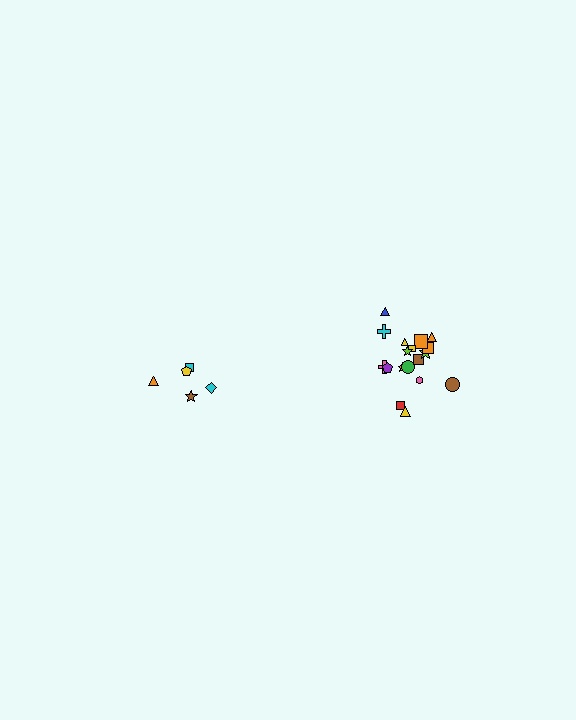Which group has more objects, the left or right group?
The right group.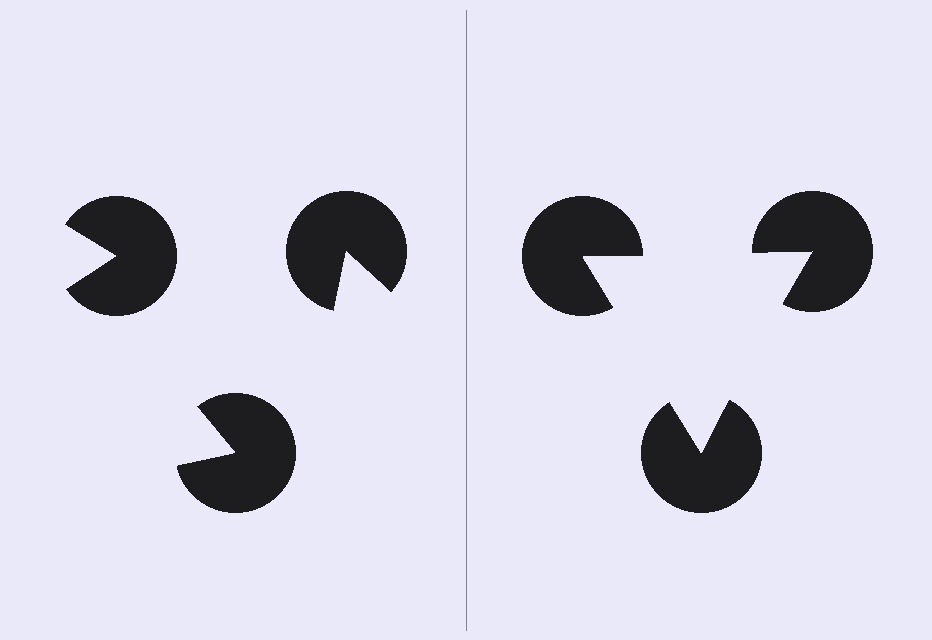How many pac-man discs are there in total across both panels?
6 — 3 on each side.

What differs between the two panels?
The pac-man discs are positioned identically on both sides; only the wedge orientations differ. On the right they align to a triangle; on the left they are misaligned.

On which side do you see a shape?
An illusory triangle appears on the right side. On the left side the wedge cuts are rotated, so no coherent shape forms.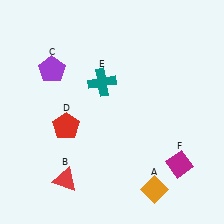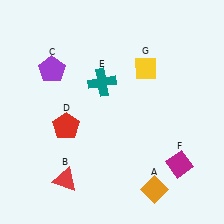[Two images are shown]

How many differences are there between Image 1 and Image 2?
There is 1 difference between the two images.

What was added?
A yellow diamond (G) was added in Image 2.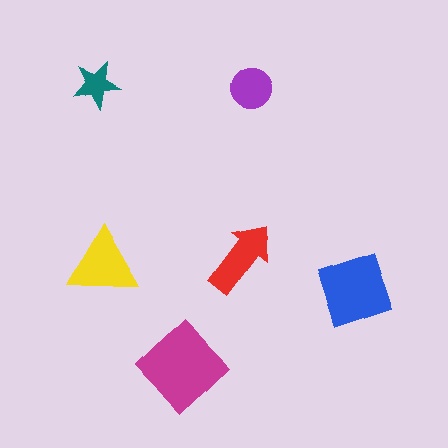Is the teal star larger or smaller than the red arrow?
Smaller.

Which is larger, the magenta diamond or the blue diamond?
The magenta diamond.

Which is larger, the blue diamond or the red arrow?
The blue diamond.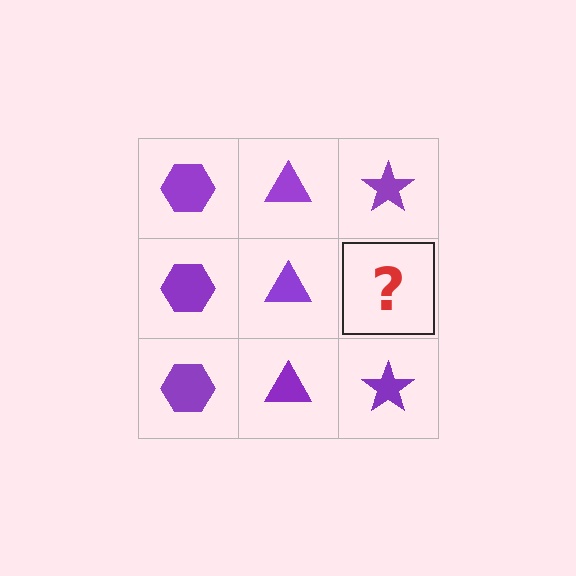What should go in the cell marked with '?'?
The missing cell should contain a purple star.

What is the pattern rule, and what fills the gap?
The rule is that each column has a consistent shape. The gap should be filled with a purple star.